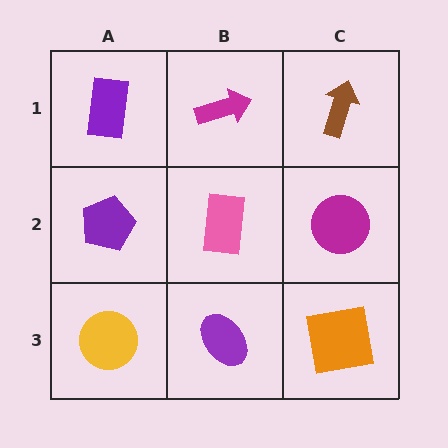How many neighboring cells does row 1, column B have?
3.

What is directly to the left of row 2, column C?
A pink rectangle.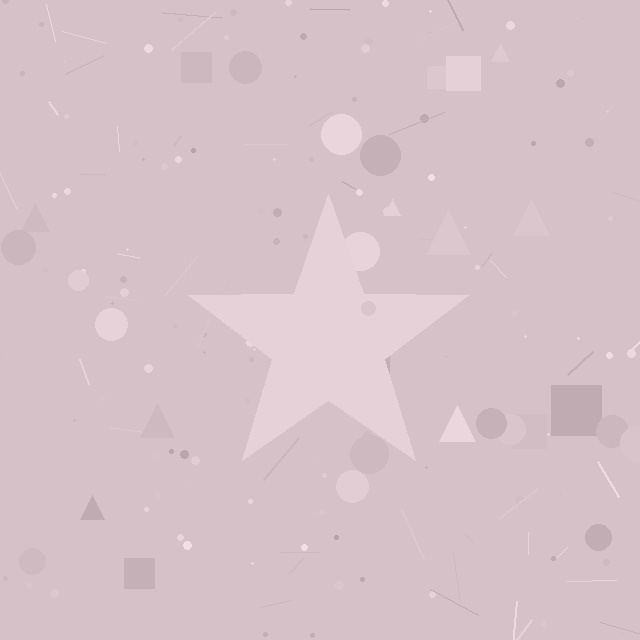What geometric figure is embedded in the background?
A star is embedded in the background.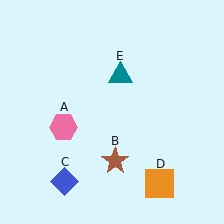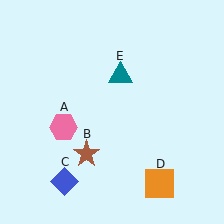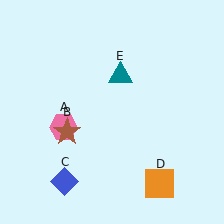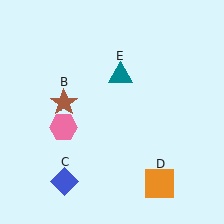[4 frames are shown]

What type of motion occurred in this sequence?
The brown star (object B) rotated clockwise around the center of the scene.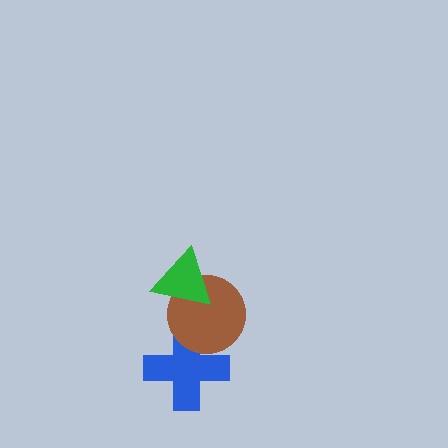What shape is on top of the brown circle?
The green triangle is on top of the brown circle.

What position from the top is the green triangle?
The green triangle is 1st from the top.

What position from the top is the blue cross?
The blue cross is 3rd from the top.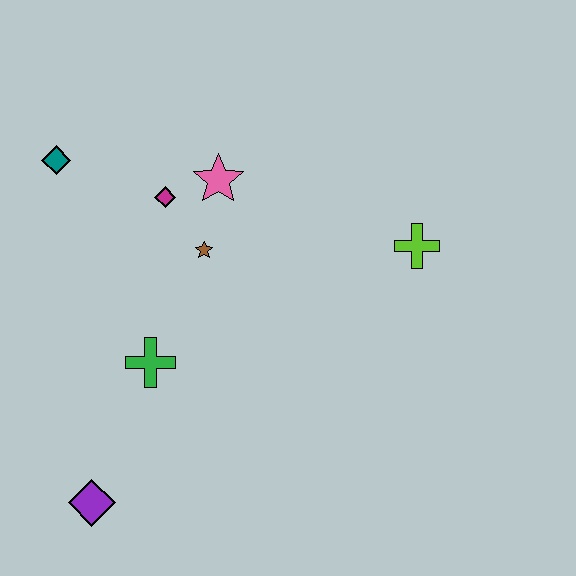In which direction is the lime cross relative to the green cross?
The lime cross is to the right of the green cross.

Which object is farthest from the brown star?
The purple diamond is farthest from the brown star.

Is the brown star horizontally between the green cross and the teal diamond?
No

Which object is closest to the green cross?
The brown star is closest to the green cross.